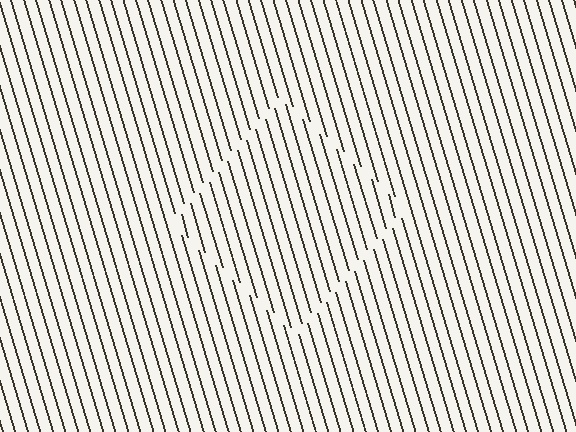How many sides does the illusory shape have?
4 sides — the line-ends trace a square.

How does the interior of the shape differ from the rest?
The interior of the shape contains the same grating, shifted by half a period — the contour is defined by the phase discontinuity where line-ends from the inner and outer gratings abut.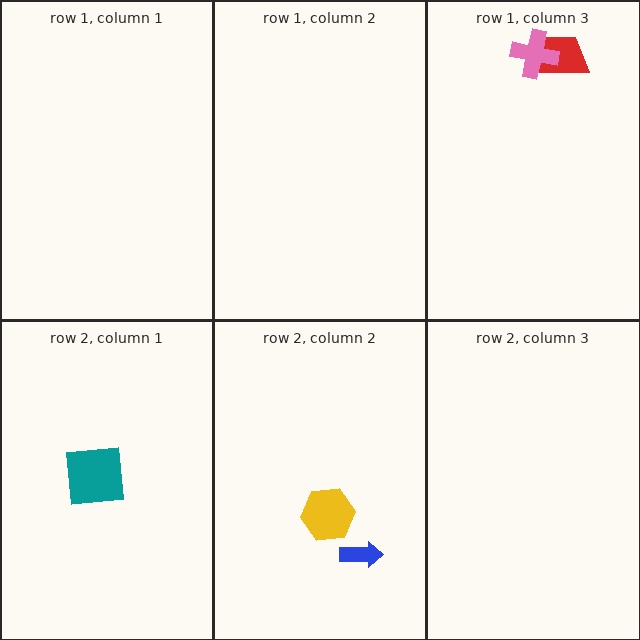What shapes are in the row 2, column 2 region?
The yellow hexagon, the blue arrow.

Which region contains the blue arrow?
The row 2, column 2 region.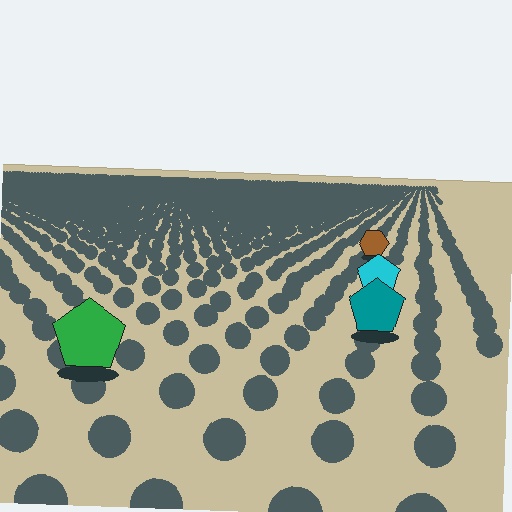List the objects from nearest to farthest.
From nearest to farthest: the green pentagon, the teal pentagon, the cyan pentagon, the brown hexagon.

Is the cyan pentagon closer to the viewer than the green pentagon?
No. The green pentagon is closer — you can tell from the texture gradient: the ground texture is coarser near it.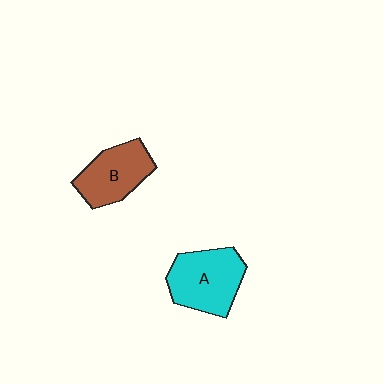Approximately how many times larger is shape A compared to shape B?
Approximately 1.2 times.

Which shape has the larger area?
Shape A (cyan).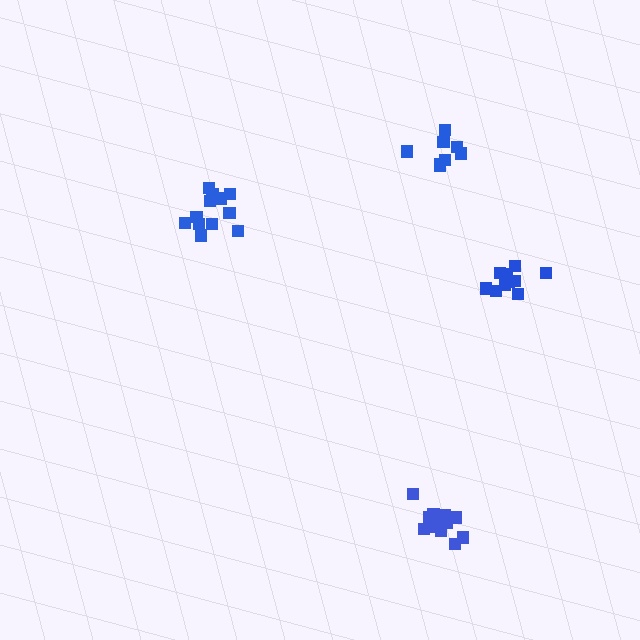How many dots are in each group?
Group 1: 13 dots, Group 2: 13 dots, Group 3: 8 dots, Group 4: 10 dots (44 total).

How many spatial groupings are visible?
There are 4 spatial groupings.